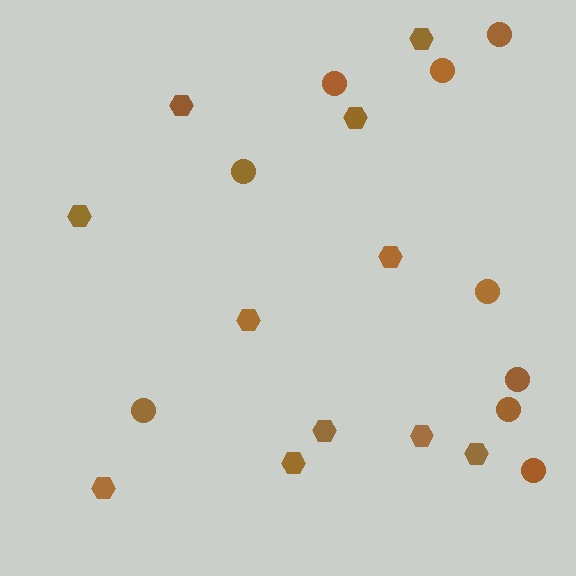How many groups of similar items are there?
There are 2 groups: one group of hexagons (11) and one group of circles (9).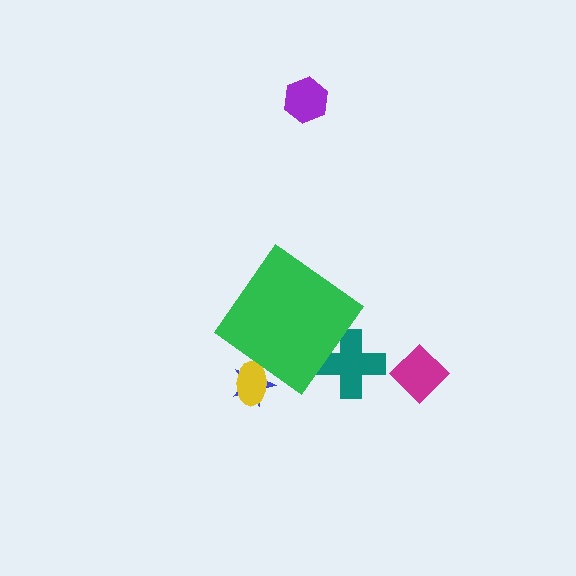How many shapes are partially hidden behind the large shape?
3 shapes are partially hidden.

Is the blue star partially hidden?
Yes, the blue star is partially hidden behind the green diamond.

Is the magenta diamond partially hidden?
No, the magenta diamond is fully visible.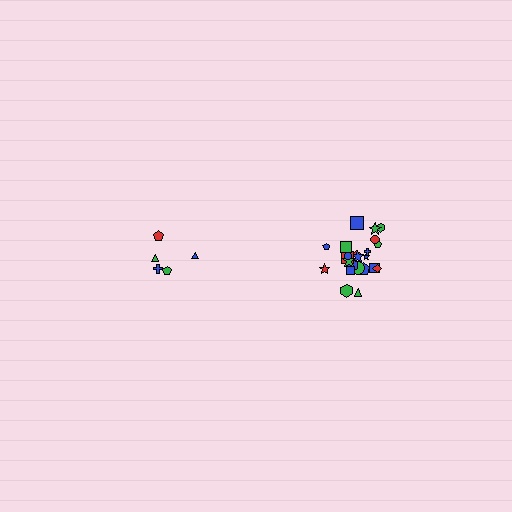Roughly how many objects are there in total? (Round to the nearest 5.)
Roughly 30 objects in total.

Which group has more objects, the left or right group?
The right group.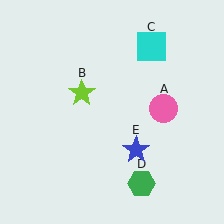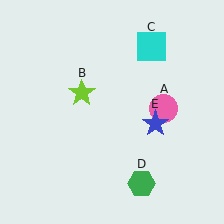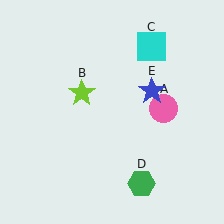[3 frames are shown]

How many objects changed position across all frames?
1 object changed position: blue star (object E).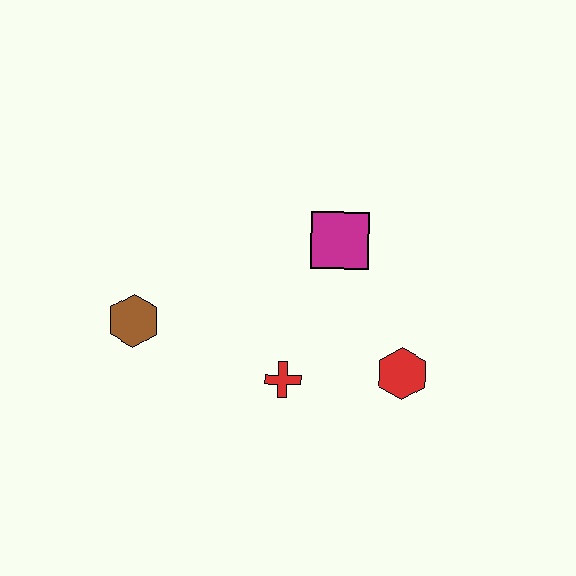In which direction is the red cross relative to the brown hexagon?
The red cross is to the right of the brown hexagon.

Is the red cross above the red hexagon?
No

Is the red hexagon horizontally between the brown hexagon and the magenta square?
No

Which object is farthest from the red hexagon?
The brown hexagon is farthest from the red hexagon.